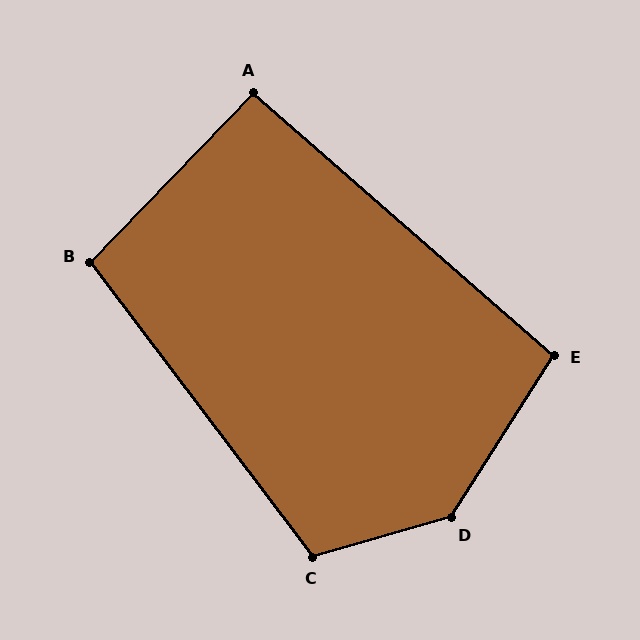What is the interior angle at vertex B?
Approximately 99 degrees (obtuse).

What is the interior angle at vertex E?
Approximately 99 degrees (obtuse).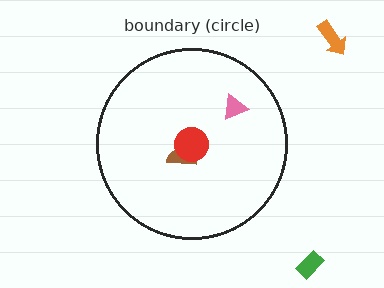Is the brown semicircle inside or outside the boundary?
Inside.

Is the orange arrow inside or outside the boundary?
Outside.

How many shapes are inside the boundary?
3 inside, 2 outside.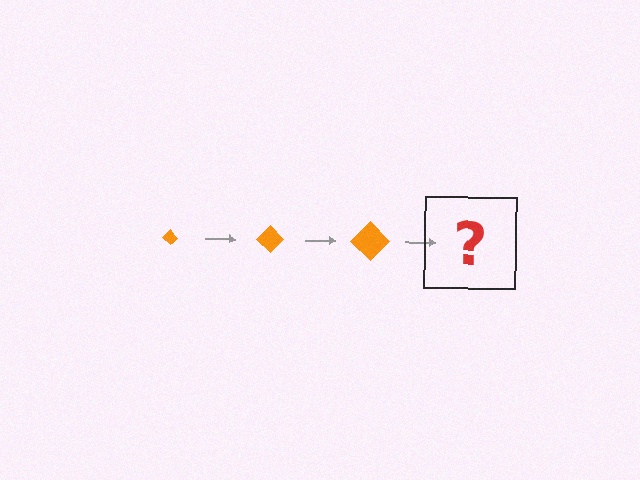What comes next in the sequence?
The next element should be an orange diamond, larger than the previous one.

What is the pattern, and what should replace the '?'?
The pattern is that the diamond gets progressively larger each step. The '?' should be an orange diamond, larger than the previous one.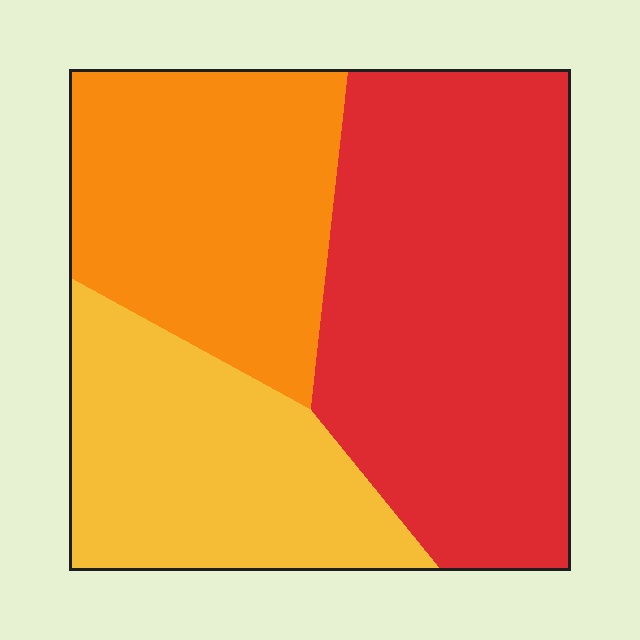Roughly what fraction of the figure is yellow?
Yellow takes up between a sixth and a third of the figure.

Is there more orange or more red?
Red.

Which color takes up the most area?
Red, at roughly 45%.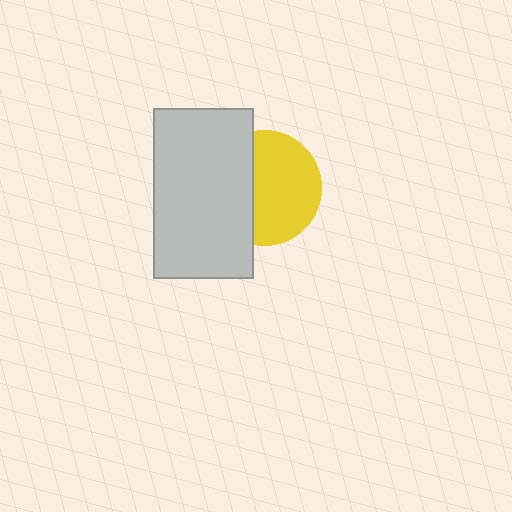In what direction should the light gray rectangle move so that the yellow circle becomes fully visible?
The light gray rectangle should move left. That is the shortest direction to clear the overlap and leave the yellow circle fully visible.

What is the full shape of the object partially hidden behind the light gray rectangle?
The partially hidden object is a yellow circle.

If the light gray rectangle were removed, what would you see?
You would see the complete yellow circle.